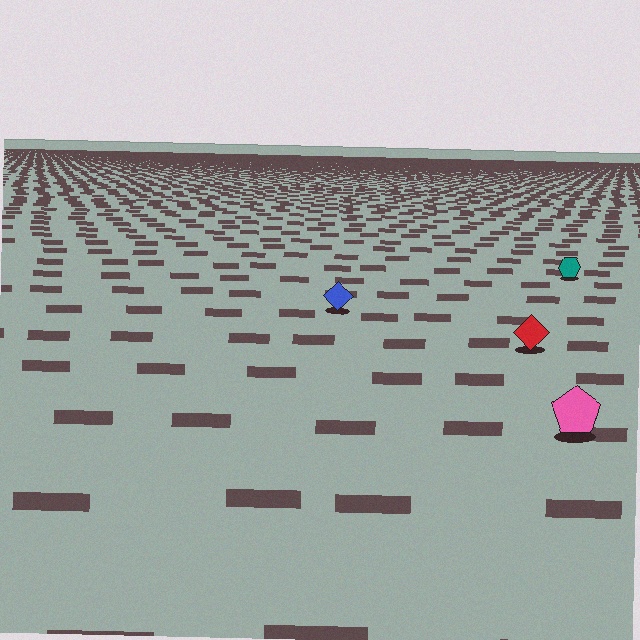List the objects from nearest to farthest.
From nearest to farthest: the pink pentagon, the red diamond, the blue diamond, the teal hexagon.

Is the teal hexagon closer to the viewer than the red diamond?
No. The red diamond is closer — you can tell from the texture gradient: the ground texture is coarser near it.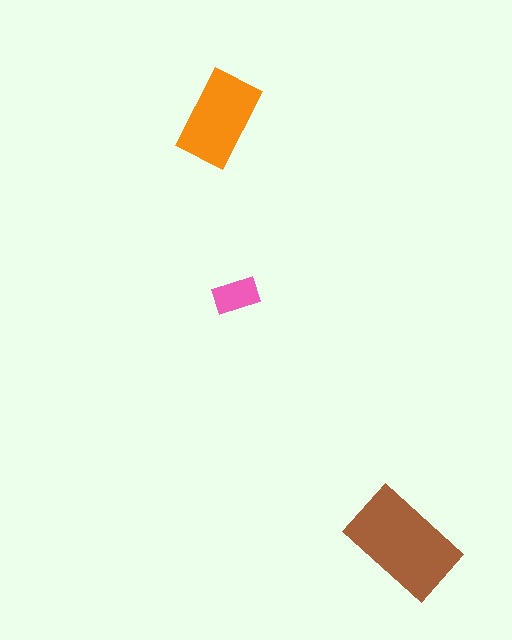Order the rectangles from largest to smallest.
the brown one, the orange one, the pink one.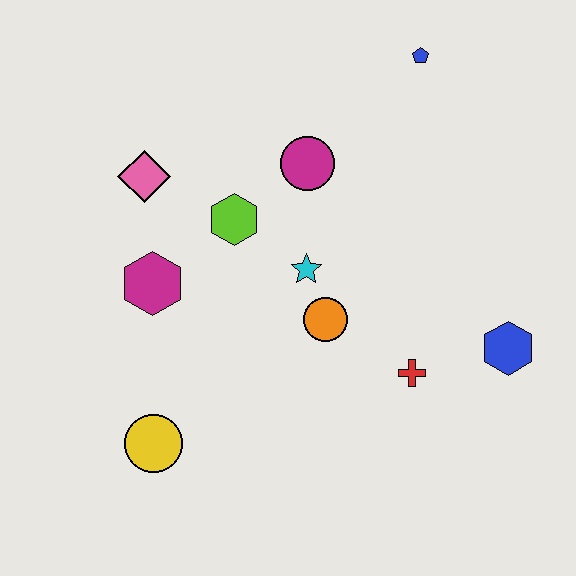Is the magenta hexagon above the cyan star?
No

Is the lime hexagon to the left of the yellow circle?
No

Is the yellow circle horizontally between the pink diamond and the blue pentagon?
Yes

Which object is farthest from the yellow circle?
The blue pentagon is farthest from the yellow circle.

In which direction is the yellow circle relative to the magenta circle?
The yellow circle is below the magenta circle.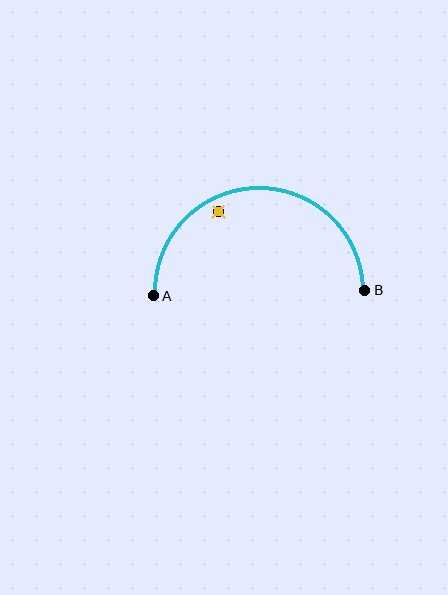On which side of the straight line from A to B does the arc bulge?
The arc bulges above the straight line connecting A and B.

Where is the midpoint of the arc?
The arc midpoint is the point on the curve farthest from the straight line joining A and B. It sits above that line.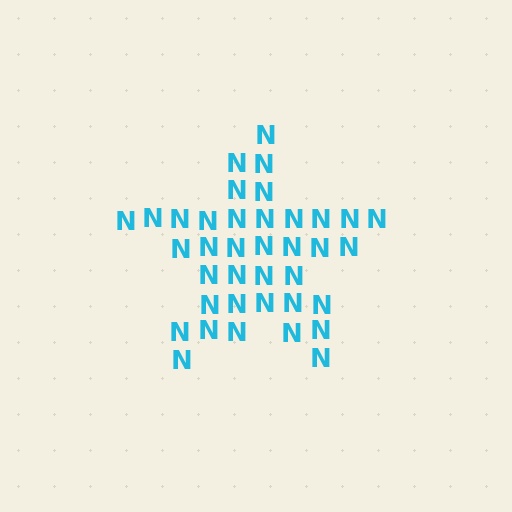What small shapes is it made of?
It is made of small letter N's.